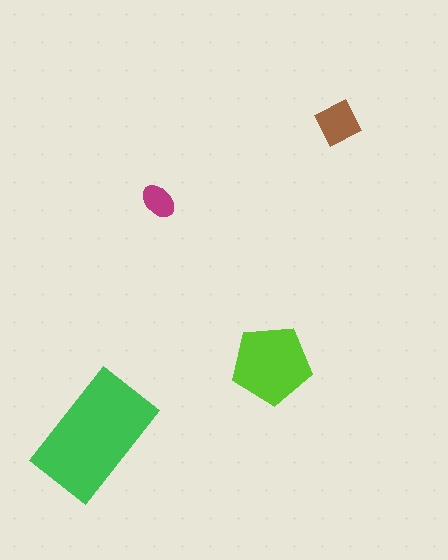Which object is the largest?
The green rectangle.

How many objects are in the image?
There are 4 objects in the image.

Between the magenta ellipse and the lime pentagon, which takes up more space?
The lime pentagon.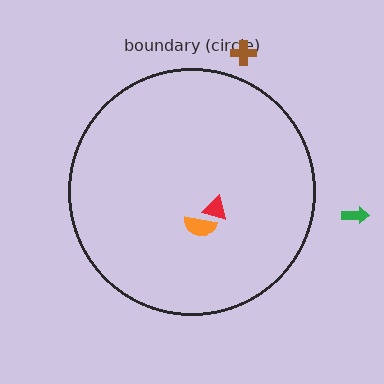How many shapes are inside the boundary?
2 inside, 2 outside.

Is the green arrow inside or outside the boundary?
Outside.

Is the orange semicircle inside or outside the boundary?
Inside.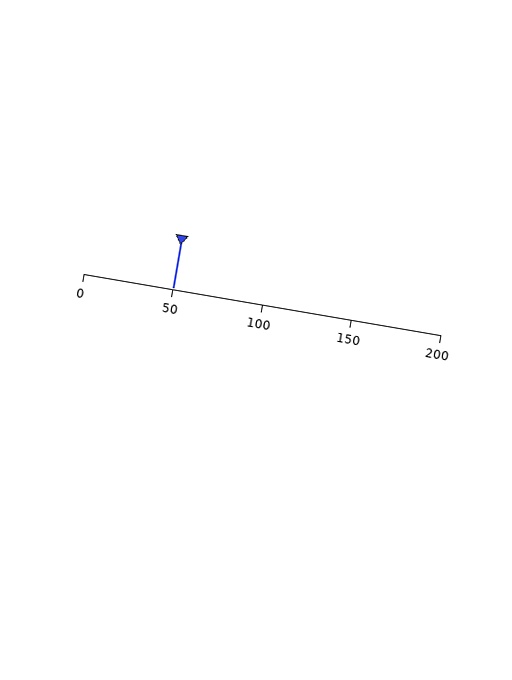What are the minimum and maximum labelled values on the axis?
The axis runs from 0 to 200.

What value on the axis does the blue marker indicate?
The marker indicates approximately 50.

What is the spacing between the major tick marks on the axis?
The major ticks are spaced 50 apart.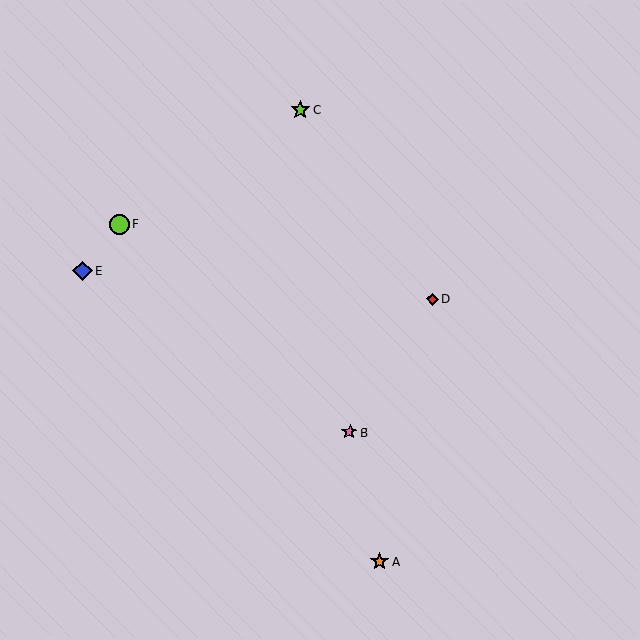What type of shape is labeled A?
Shape A is an orange star.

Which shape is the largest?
The blue diamond (labeled E) is the largest.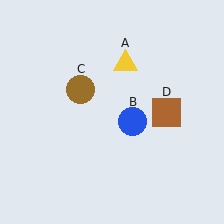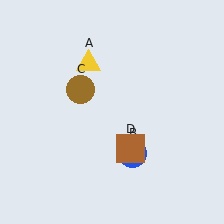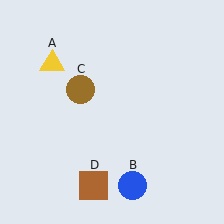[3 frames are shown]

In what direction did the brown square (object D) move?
The brown square (object D) moved down and to the left.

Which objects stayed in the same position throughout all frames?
Brown circle (object C) remained stationary.